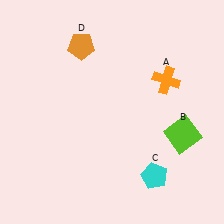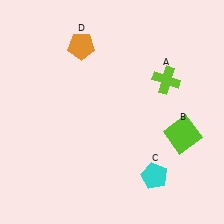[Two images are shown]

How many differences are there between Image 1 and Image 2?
There is 1 difference between the two images.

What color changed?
The cross (A) changed from orange in Image 1 to lime in Image 2.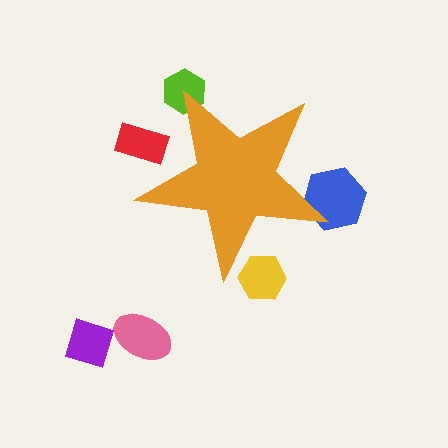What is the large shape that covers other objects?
An orange star.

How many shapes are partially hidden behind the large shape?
4 shapes are partially hidden.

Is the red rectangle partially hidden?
Yes, the red rectangle is partially hidden behind the orange star.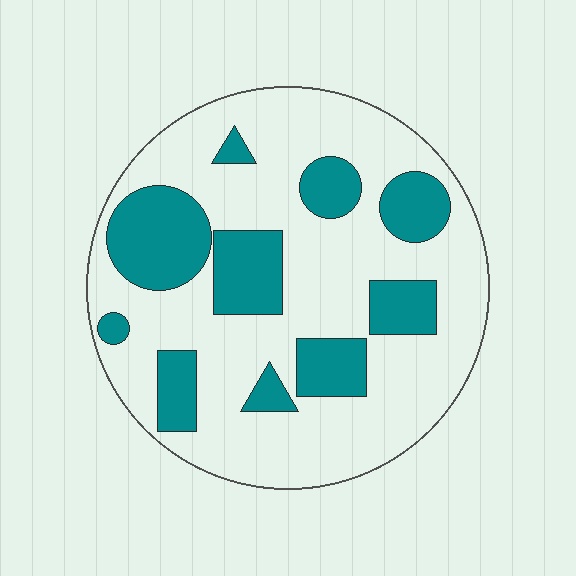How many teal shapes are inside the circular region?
10.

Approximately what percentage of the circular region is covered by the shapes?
Approximately 30%.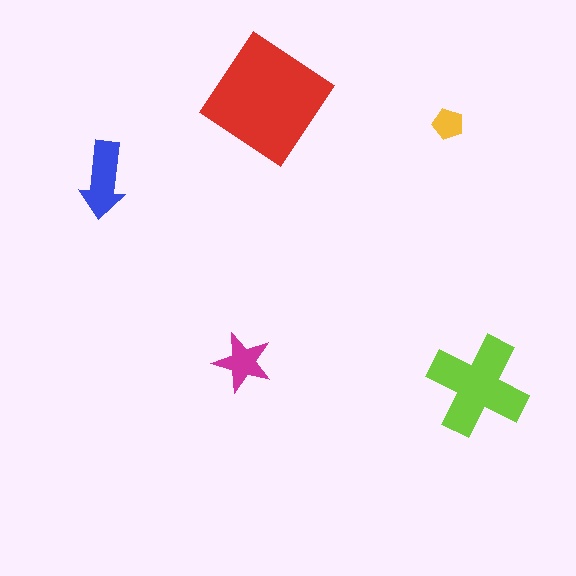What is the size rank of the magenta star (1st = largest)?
4th.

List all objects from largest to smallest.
The red diamond, the lime cross, the blue arrow, the magenta star, the yellow pentagon.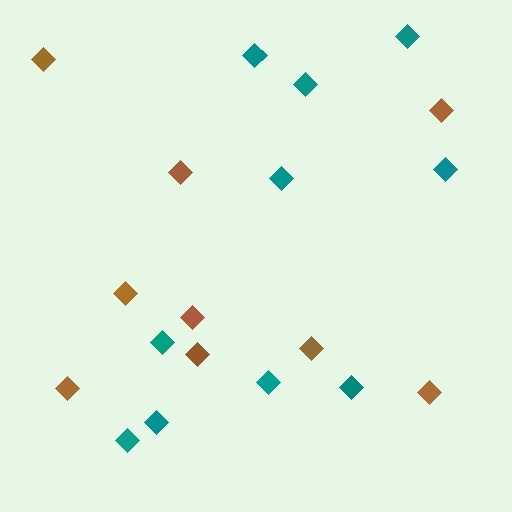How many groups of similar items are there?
There are 2 groups: one group of brown diamonds (9) and one group of teal diamonds (10).